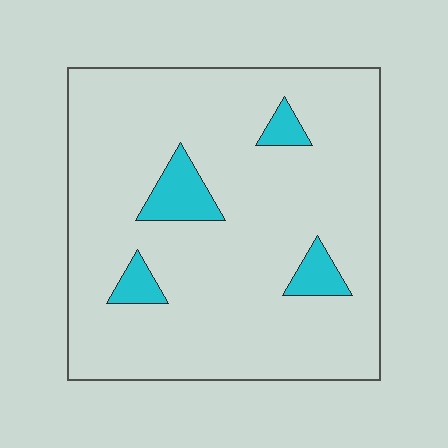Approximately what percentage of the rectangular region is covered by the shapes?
Approximately 10%.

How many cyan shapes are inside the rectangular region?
4.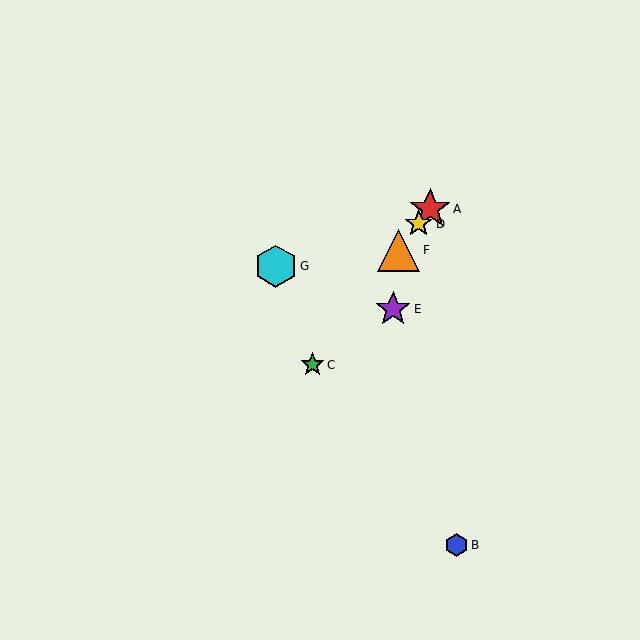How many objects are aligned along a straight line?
4 objects (A, C, D, F) are aligned along a straight line.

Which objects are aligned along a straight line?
Objects A, C, D, F are aligned along a straight line.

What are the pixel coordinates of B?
Object B is at (457, 545).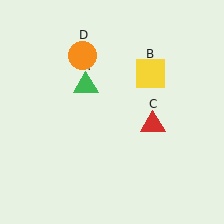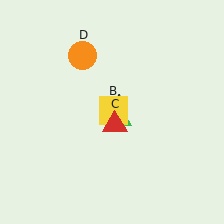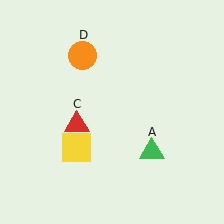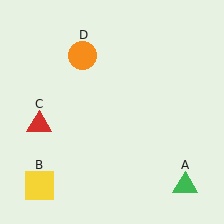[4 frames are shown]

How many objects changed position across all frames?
3 objects changed position: green triangle (object A), yellow square (object B), red triangle (object C).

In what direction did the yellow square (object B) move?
The yellow square (object B) moved down and to the left.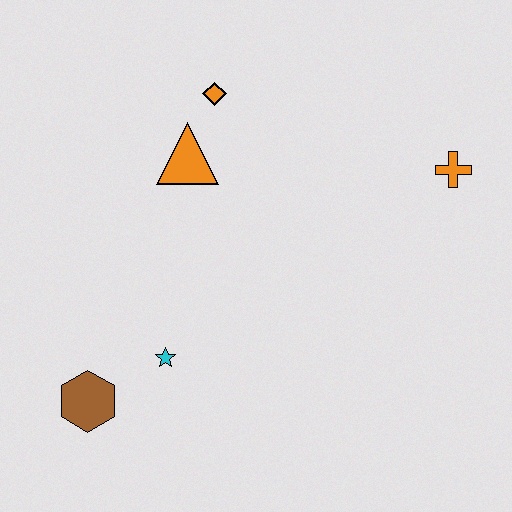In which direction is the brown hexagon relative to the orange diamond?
The brown hexagon is below the orange diamond.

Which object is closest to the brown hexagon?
The cyan star is closest to the brown hexagon.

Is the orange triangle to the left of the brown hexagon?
No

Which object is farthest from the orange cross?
The brown hexagon is farthest from the orange cross.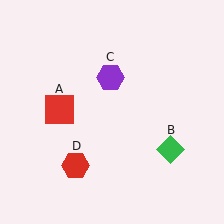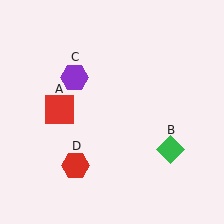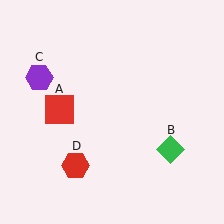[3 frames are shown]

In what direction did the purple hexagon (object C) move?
The purple hexagon (object C) moved left.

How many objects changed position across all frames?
1 object changed position: purple hexagon (object C).